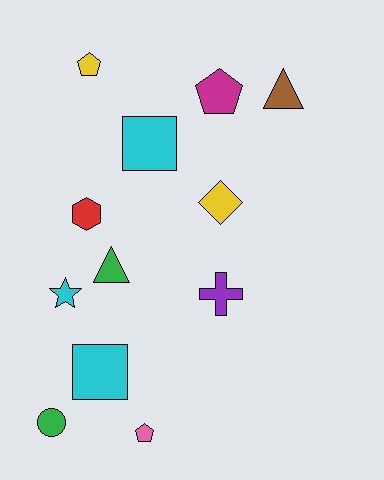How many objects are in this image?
There are 12 objects.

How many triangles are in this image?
There are 2 triangles.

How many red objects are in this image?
There is 1 red object.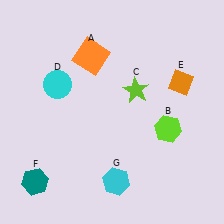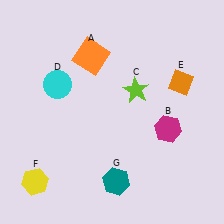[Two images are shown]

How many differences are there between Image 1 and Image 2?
There are 3 differences between the two images.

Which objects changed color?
B changed from lime to magenta. F changed from teal to yellow. G changed from cyan to teal.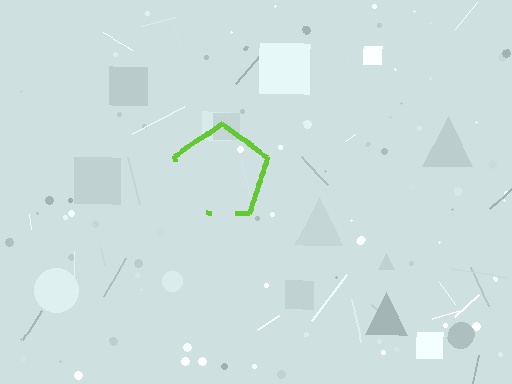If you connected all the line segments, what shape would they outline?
They would outline a pentagon.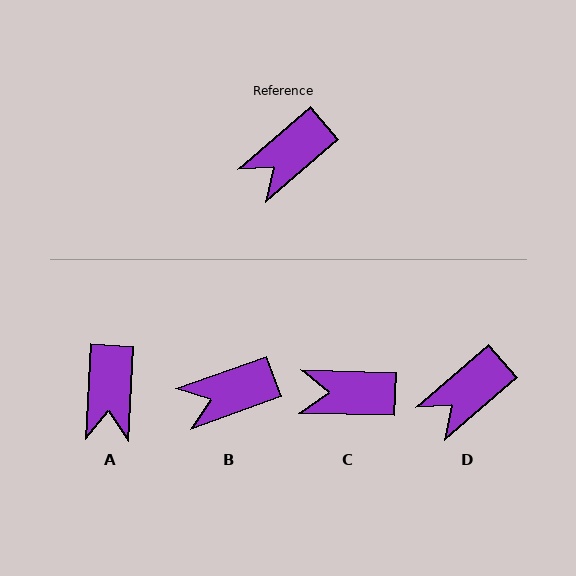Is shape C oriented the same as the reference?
No, it is off by about 42 degrees.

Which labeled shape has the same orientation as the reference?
D.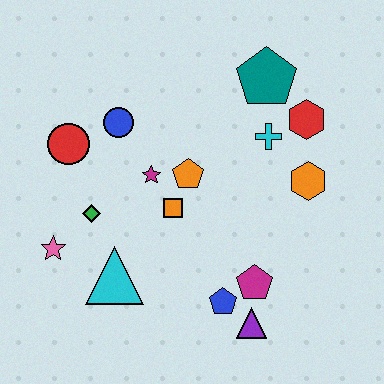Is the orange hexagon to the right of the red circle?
Yes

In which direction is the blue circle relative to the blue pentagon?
The blue circle is above the blue pentagon.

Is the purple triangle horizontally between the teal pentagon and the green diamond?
Yes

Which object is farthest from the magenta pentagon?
The red circle is farthest from the magenta pentagon.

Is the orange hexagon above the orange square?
Yes